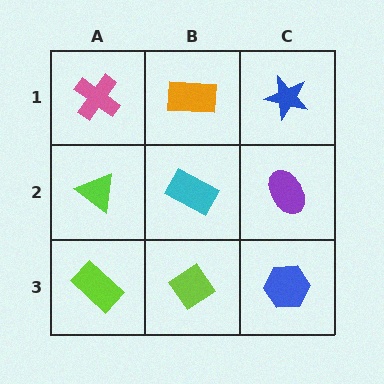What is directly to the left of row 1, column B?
A pink cross.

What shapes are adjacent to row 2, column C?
A blue star (row 1, column C), a blue hexagon (row 3, column C), a cyan rectangle (row 2, column B).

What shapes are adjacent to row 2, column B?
An orange rectangle (row 1, column B), a lime diamond (row 3, column B), a lime triangle (row 2, column A), a purple ellipse (row 2, column C).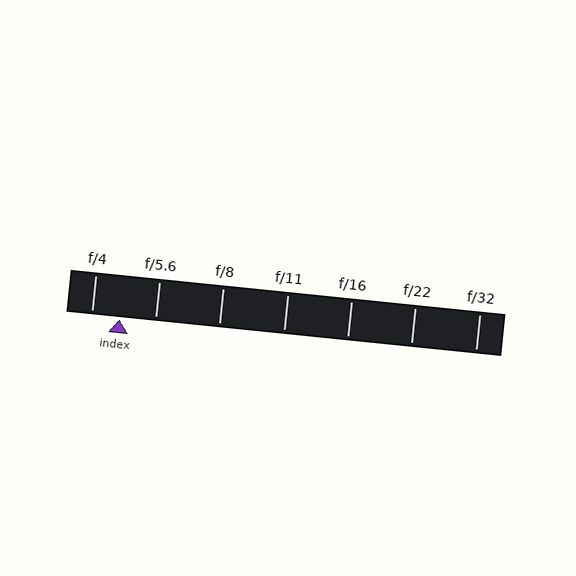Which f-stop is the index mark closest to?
The index mark is closest to f/4.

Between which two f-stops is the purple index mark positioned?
The index mark is between f/4 and f/5.6.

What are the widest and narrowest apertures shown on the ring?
The widest aperture shown is f/4 and the narrowest is f/32.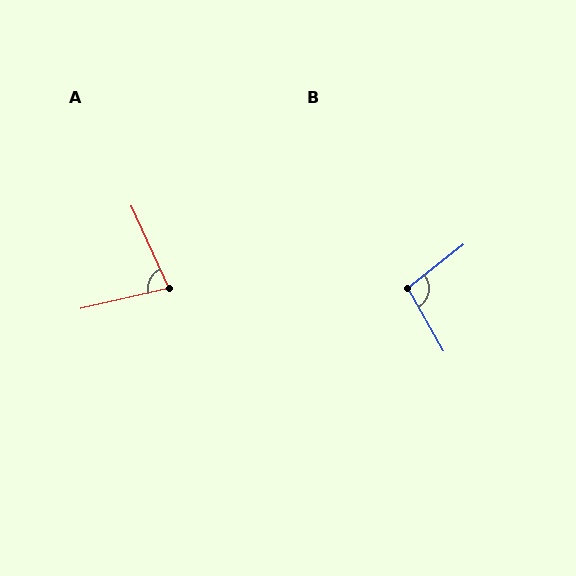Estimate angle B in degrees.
Approximately 99 degrees.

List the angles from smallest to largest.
A (79°), B (99°).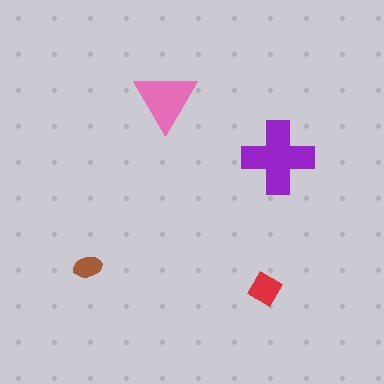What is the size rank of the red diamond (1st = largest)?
3rd.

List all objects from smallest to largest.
The brown ellipse, the red diamond, the pink triangle, the purple cross.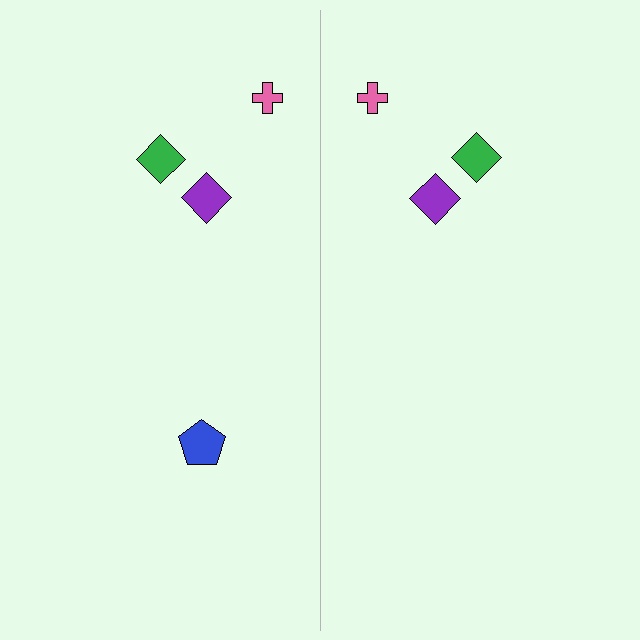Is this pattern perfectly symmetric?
No, the pattern is not perfectly symmetric. A blue pentagon is missing from the right side.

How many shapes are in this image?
There are 7 shapes in this image.